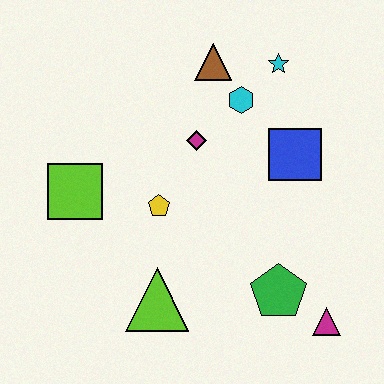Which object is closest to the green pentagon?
The magenta triangle is closest to the green pentagon.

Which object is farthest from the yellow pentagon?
The magenta triangle is farthest from the yellow pentagon.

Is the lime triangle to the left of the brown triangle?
Yes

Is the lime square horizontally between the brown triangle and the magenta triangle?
No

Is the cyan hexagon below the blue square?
No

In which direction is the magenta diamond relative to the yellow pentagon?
The magenta diamond is above the yellow pentagon.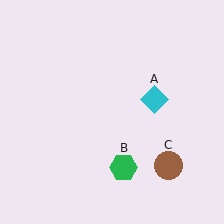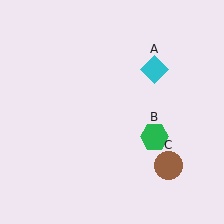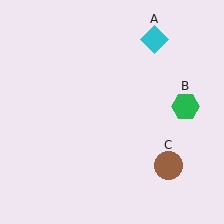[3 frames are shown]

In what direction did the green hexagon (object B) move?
The green hexagon (object B) moved up and to the right.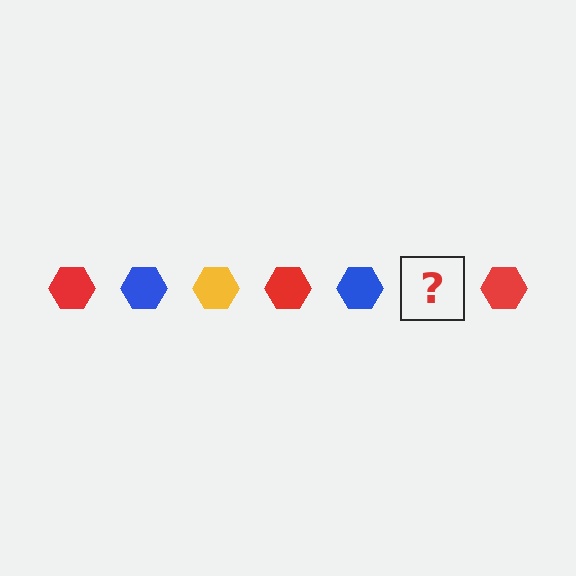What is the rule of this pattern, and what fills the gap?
The rule is that the pattern cycles through red, blue, yellow hexagons. The gap should be filled with a yellow hexagon.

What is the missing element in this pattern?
The missing element is a yellow hexagon.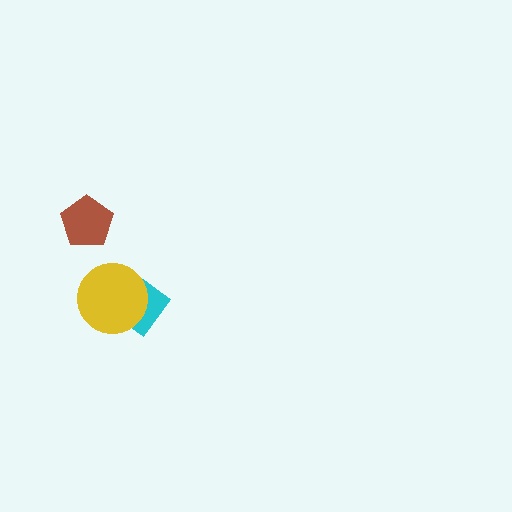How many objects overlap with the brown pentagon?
0 objects overlap with the brown pentagon.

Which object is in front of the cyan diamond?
The yellow circle is in front of the cyan diamond.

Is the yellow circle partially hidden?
No, no other shape covers it.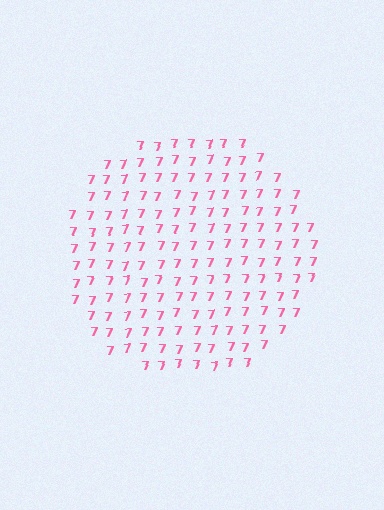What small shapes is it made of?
It is made of small digit 7's.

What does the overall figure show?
The overall figure shows a circle.